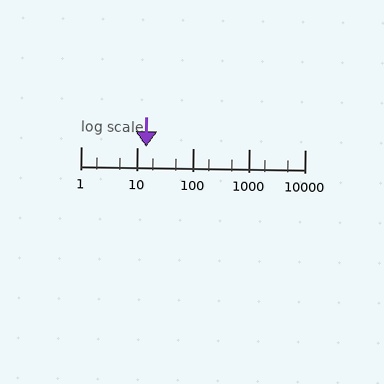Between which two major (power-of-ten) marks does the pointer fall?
The pointer is between 10 and 100.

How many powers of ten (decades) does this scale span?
The scale spans 4 decades, from 1 to 10000.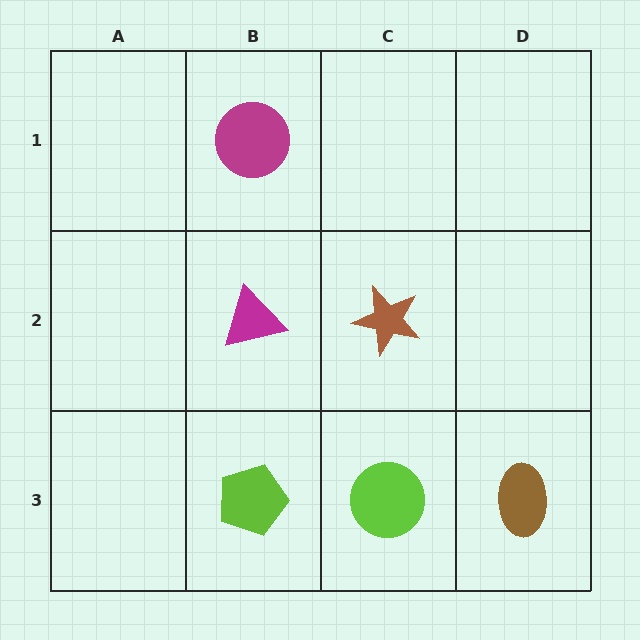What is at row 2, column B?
A magenta triangle.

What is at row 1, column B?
A magenta circle.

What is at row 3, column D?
A brown ellipse.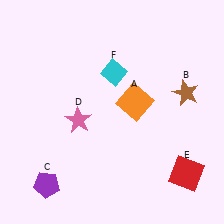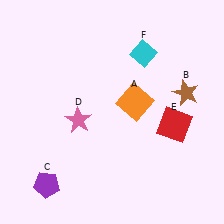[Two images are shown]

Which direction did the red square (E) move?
The red square (E) moved up.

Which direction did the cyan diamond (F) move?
The cyan diamond (F) moved right.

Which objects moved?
The objects that moved are: the red square (E), the cyan diamond (F).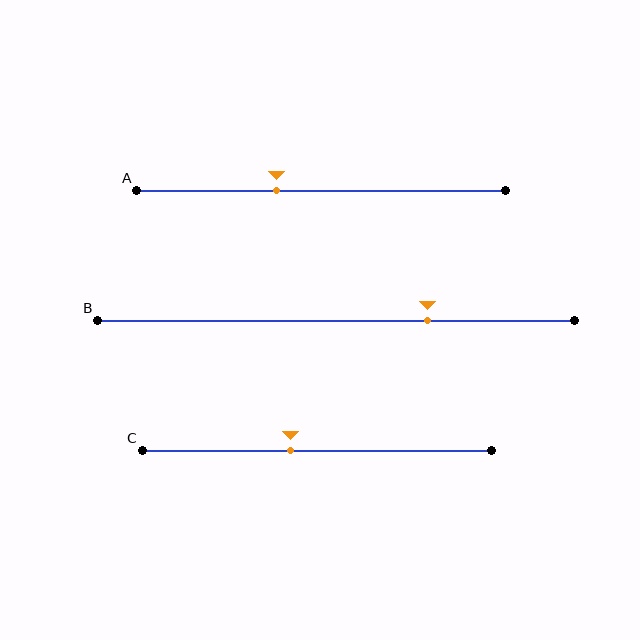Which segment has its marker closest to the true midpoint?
Segment C has its marker closest to the true midpoint.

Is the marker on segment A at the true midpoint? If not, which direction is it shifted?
No, the marker on segment A is shifted to the left by about 12% of the segment length.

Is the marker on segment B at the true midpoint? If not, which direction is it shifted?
No, the marker on segment B is shifted to the right by about 19% of the segment length.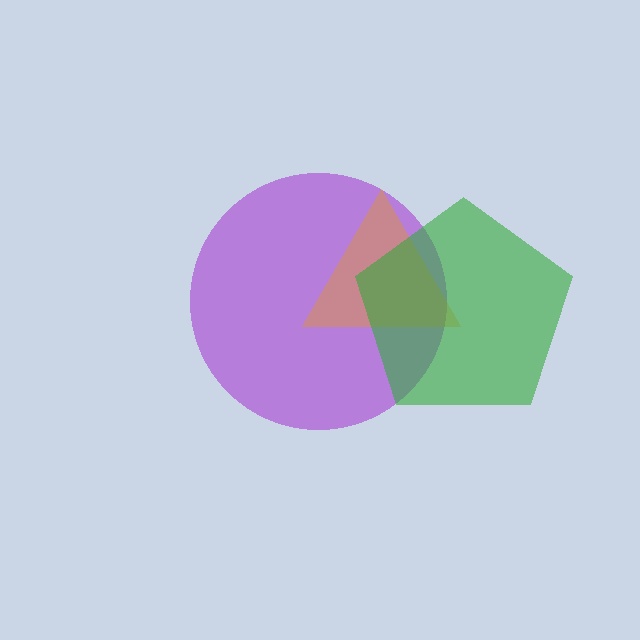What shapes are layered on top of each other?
The layered shapes are: a purple circle, an orange triangle, a green pentagon.